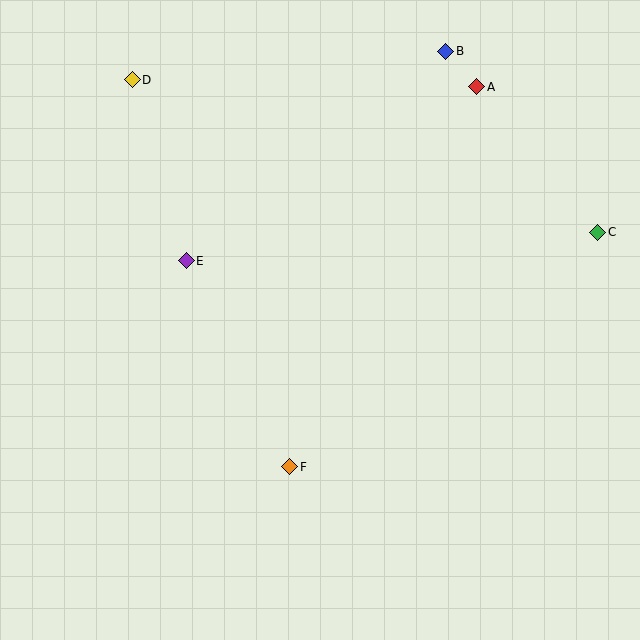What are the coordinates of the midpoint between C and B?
The midpoint between C and B is at (522, 142).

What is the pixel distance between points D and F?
The distance between D and F is 418 pixels.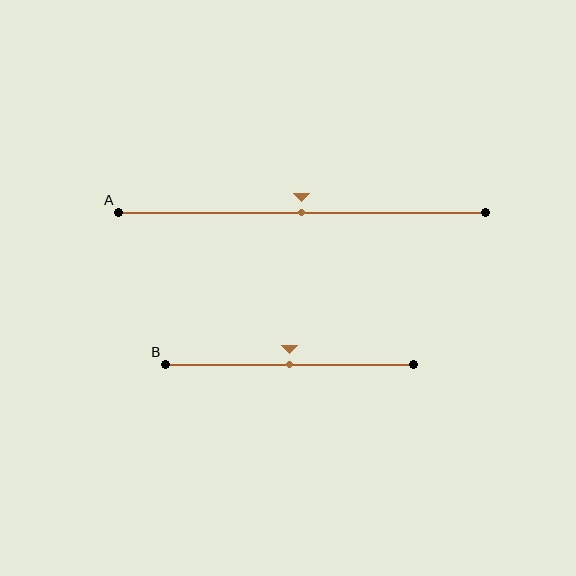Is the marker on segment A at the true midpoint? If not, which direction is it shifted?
Yes, the marker on segment A is at the true midpoint.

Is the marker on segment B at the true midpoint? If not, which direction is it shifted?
Yes, the marker on segment B is at the true midpoint.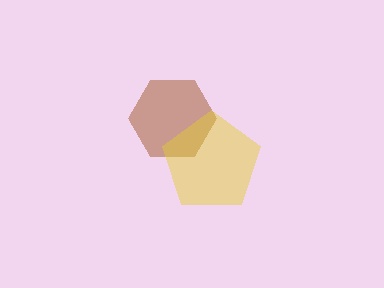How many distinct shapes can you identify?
There are 2 distinct shapes: a brown hexagon, a yellow pentagon.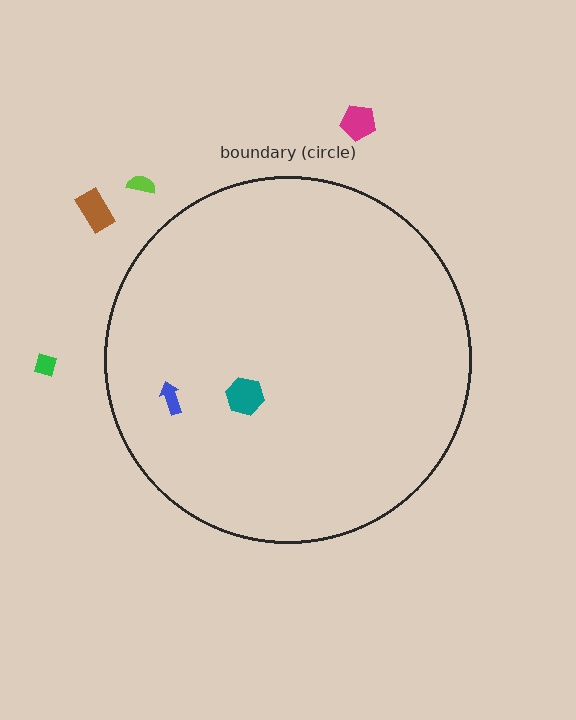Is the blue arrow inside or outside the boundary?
Inside.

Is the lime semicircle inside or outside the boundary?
Outside.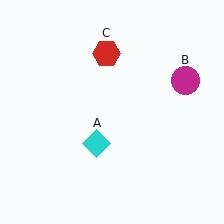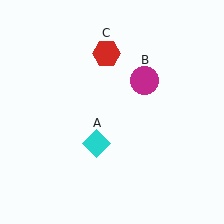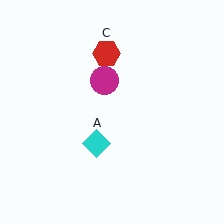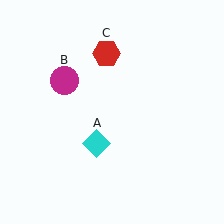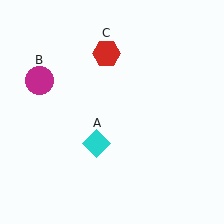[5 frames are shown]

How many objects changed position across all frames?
1 object changed position: magenta circle (object B).